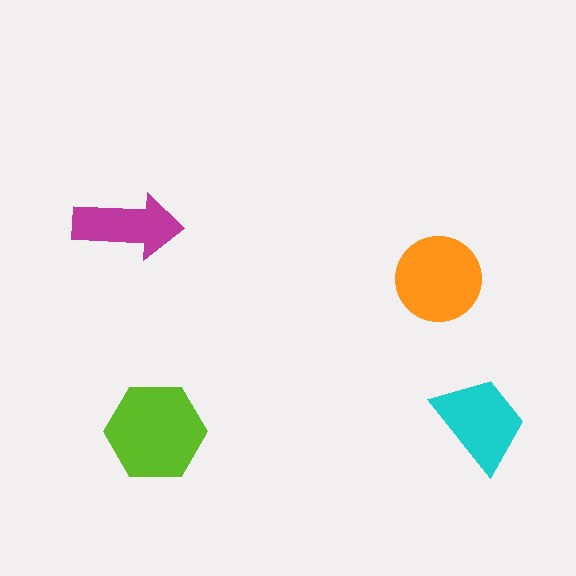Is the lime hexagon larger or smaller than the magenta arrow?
Larger.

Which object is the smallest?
The magenta arrow.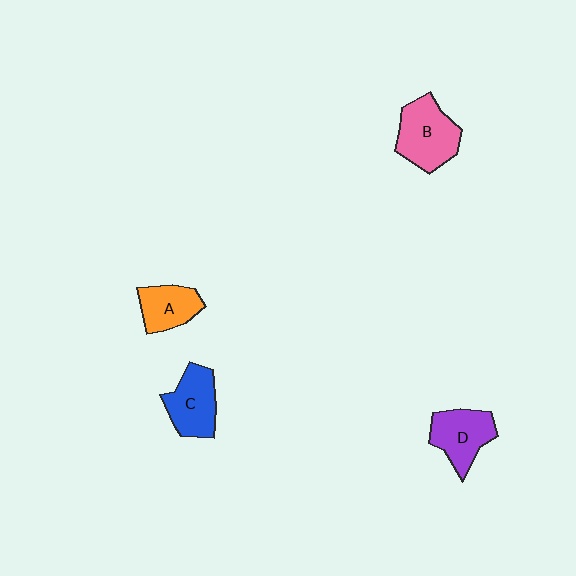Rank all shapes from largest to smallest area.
From largest to smallest: B (pink), D (purple), C (blue), A (orange).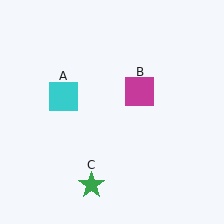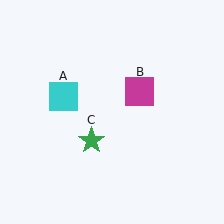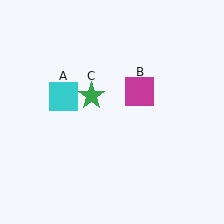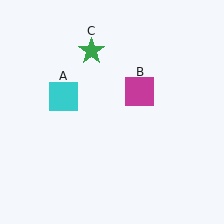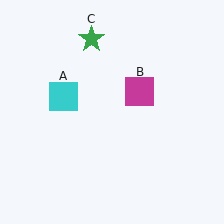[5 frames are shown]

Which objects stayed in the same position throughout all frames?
Cyan square (object A) and magenta square (object B) remained stationary.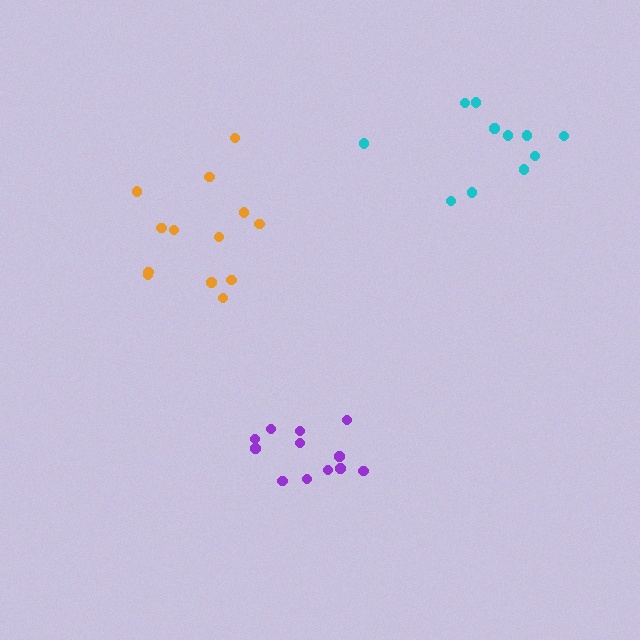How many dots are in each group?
Group 1: 13 dots, Group 2: 11 dots, Group 3: 12 dots (36 total).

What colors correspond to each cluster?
The clusters are colored: orange, cyan, purple.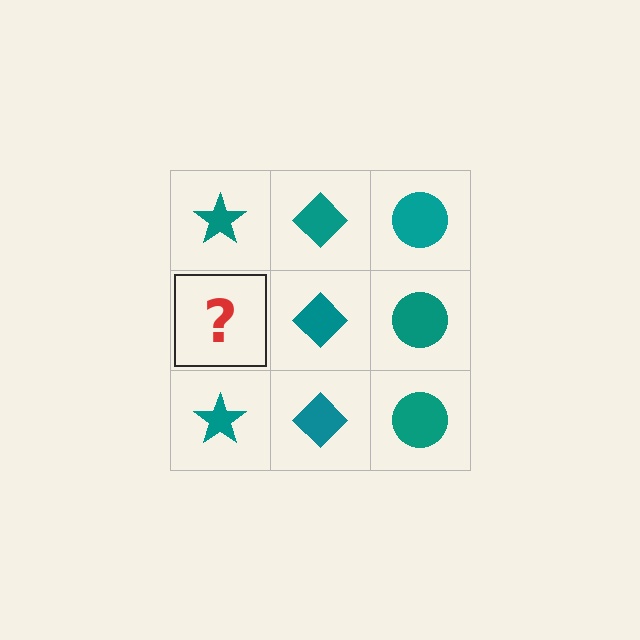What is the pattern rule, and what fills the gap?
The rule is that each column has a consistent shape. The gap should be filled with a teal star.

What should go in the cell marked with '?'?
The missing cell should contain a teal star.